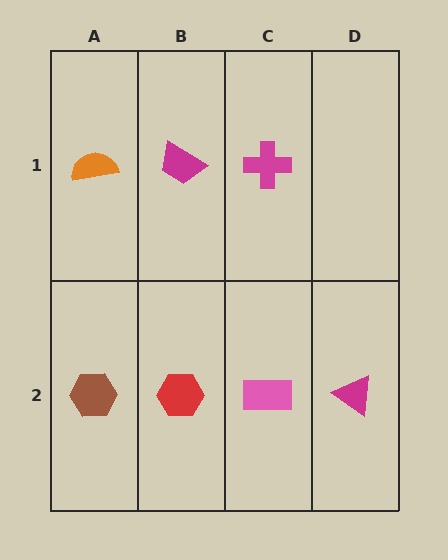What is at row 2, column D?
A magenta triangle.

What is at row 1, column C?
A magenta cross.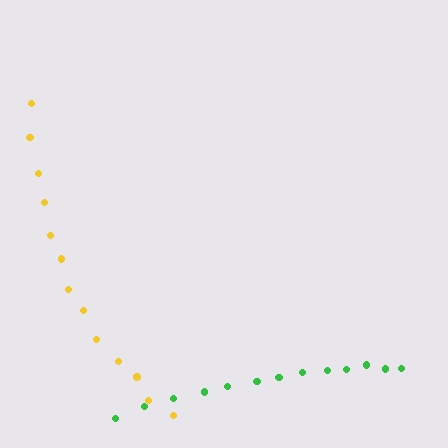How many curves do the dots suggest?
There are 2 distinct paths.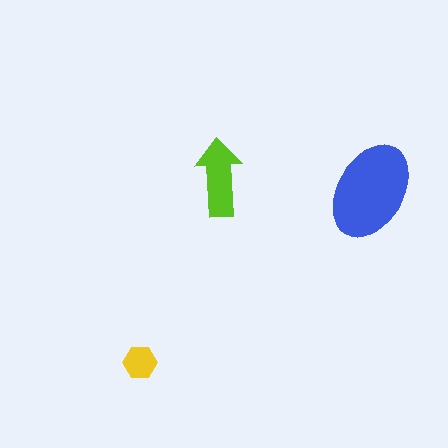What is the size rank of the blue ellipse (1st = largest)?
1st.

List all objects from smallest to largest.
The yellow hexagon, the lime arrow, the blue ellipse.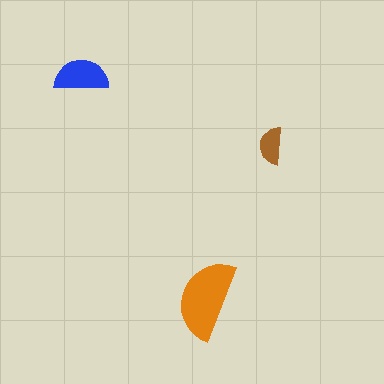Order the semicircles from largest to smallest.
the orange one, the blue one, the brown one.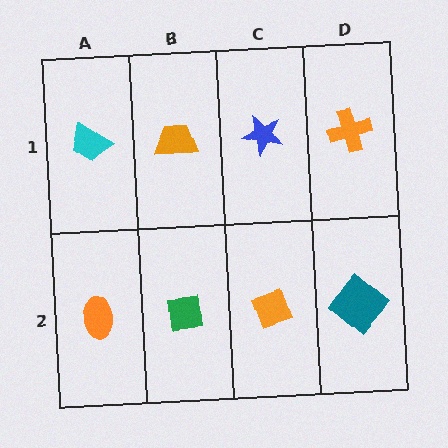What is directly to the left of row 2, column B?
An orange ellipse.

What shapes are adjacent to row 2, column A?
A cyan trapezoid (row 1, column A), a green square (row 2, column B).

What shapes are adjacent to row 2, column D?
An orange cross (row 1, column D), an orange diamond (row 2, column C).